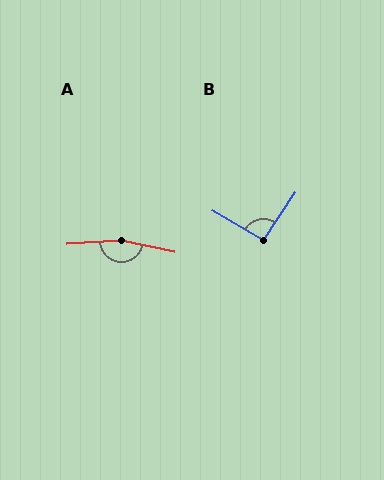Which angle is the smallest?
B, at approximately 93 degrees.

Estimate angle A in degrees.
Approximately 164 degrees.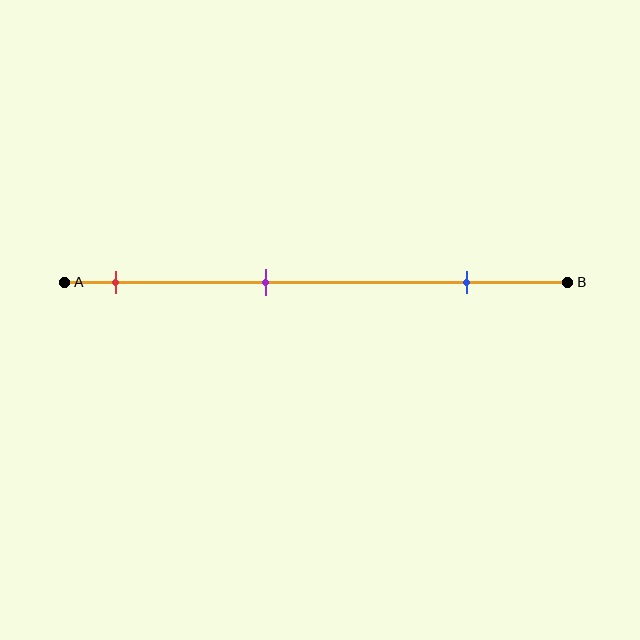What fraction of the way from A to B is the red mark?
The red mark is approximately 10% (0.1) of the way from A to B.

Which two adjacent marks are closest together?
The red and purple marks are the closest adjacent pair.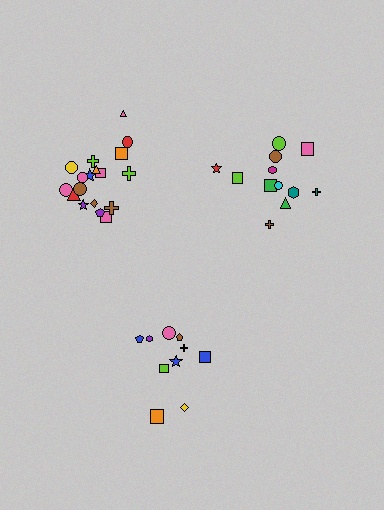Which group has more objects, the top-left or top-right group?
The top-left group.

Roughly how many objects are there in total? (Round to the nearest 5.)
Roughly 40 objects in total.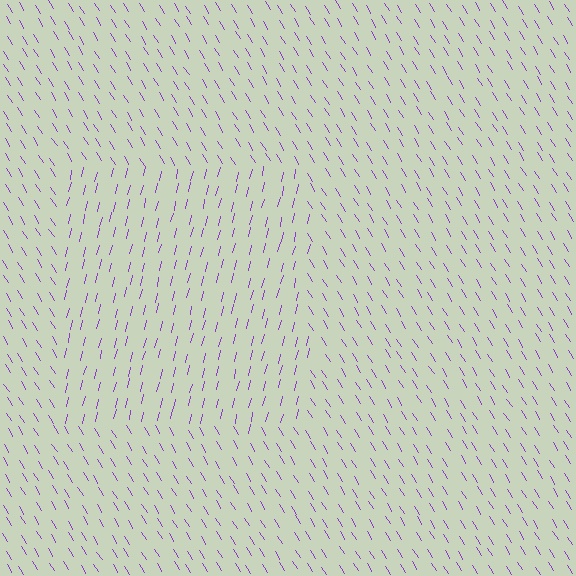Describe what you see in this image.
The image is filled with small purple line segments. A rectangle region in the image has lines oriented differently from the surrounding lines, creating a visible texture boundary.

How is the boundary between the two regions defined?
The boundary is defined purely by a change in line orientation (approximately 45 degrees difference). All lines are the same color and thickness.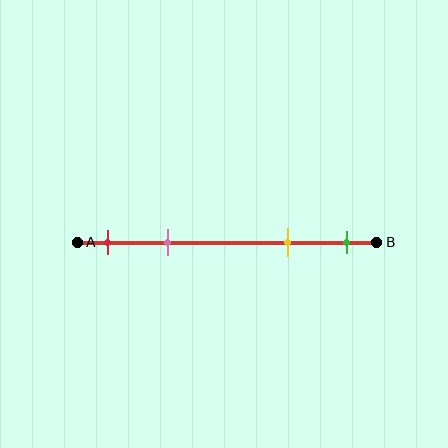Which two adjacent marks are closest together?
The red and pink marks are the closest adjacent pair.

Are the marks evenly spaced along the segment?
No, the marks are not evenly spaced.